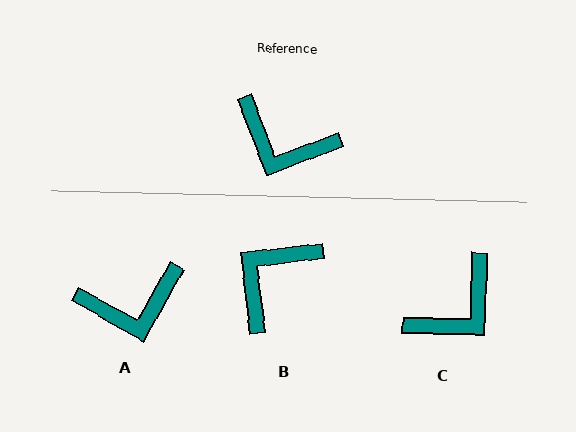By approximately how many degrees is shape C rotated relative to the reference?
Approximately 67 degrees counter-clockwise.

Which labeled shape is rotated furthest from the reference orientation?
B, about 104 degrees away.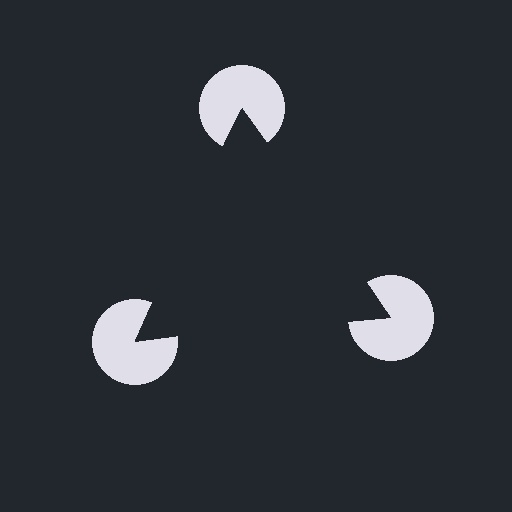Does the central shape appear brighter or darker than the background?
It typically appears slightly darker than the background, even though no actual brightness change is drawn.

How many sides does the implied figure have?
3 sides.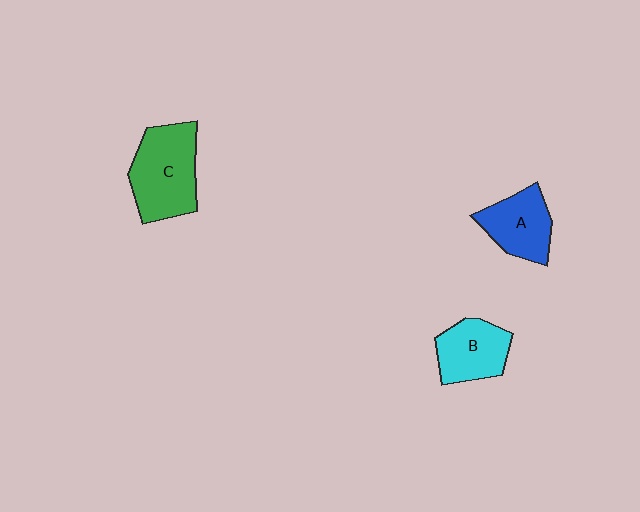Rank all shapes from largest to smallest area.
From largest to smallest: C (green), A (blue), B (cyan).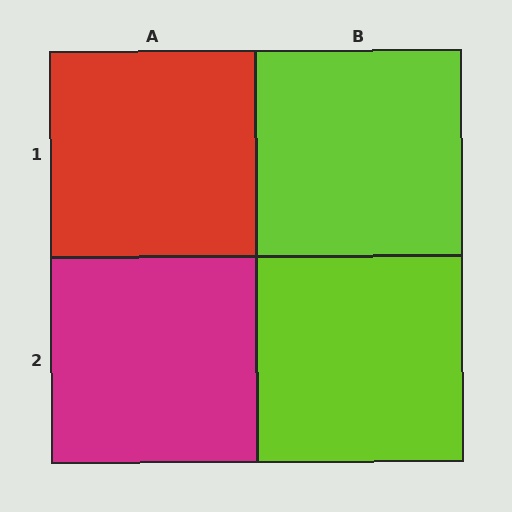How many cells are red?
1 cell is red.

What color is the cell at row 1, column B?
Lime.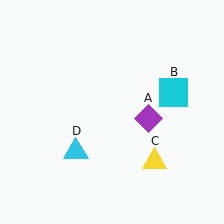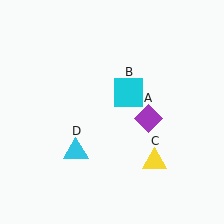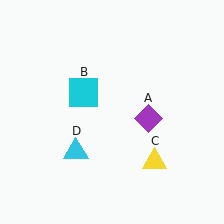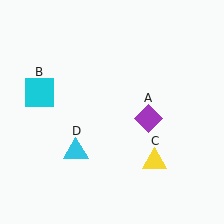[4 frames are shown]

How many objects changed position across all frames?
1 object changed position: cyan square (object B).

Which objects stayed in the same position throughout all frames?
Purple diamond (object A) and yellow triangle (object C) and cyan triangle (object D) remained stationary.